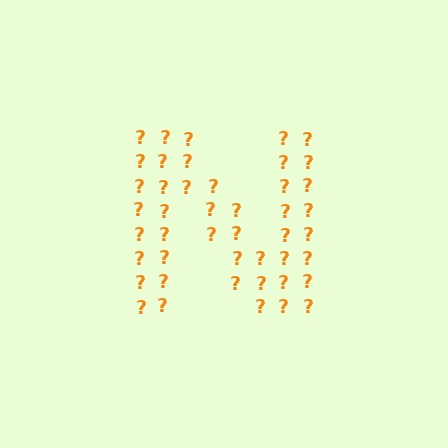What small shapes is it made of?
It is made of small question marks.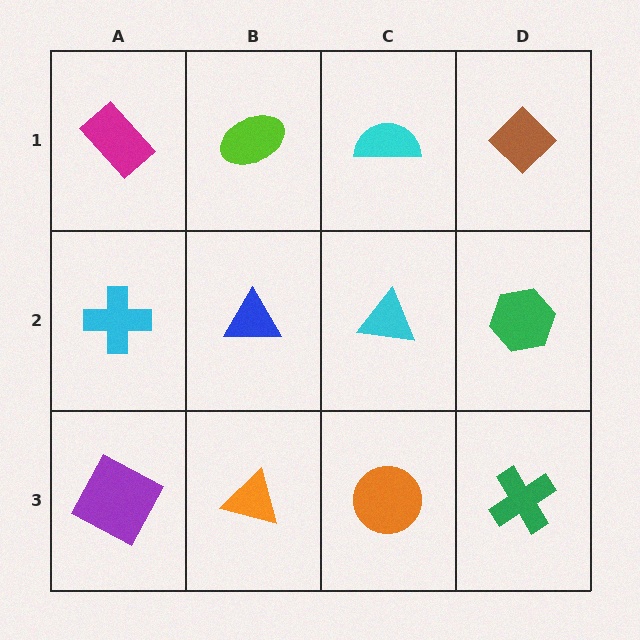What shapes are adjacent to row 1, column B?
A blue triangle (row 2, column B), a magenta rectangle (row 1, column A), a cyan semicircle (row 1, column C).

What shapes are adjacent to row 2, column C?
A cyan semicircle (row 1, column C), an orange circle (row 3, column C), a blue triangle (row 2, column B), a green hexagon (row 2, column D).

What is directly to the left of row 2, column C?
A blue triangle.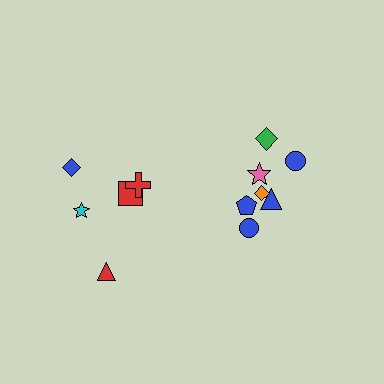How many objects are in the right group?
There are 7 objects.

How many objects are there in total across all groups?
There are 12 objects.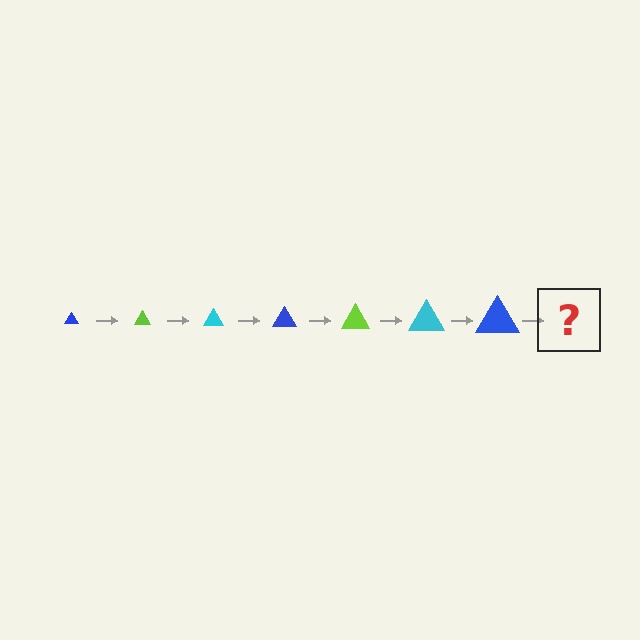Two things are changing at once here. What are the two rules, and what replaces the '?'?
The two rules are that the triangle grows larger each step and the color cycles through blue, lime, and cyan. The '?' should be a lime triangle, larger than the previous one.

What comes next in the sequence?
The next element should be a lime triangle, larger than the previous one.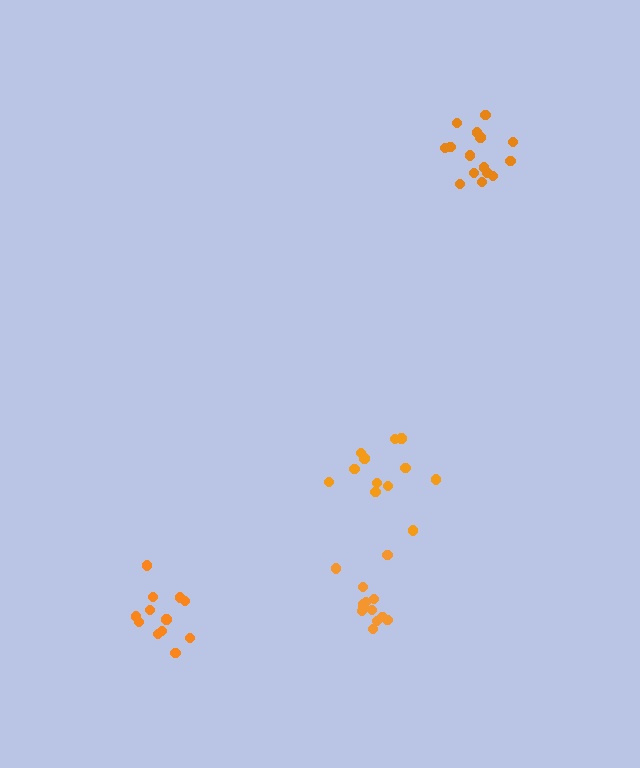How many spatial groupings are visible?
There are 4 spatial groupings.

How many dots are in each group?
Group 1: 13 dots, Group 2: 13 dots, Group 3: 12 dots, Group 4: 16 dots (54 total).